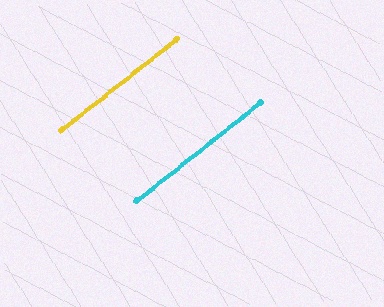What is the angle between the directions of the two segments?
Approximately 0 degrees.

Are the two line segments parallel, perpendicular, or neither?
Parallel — their directions differ by only 0.1°.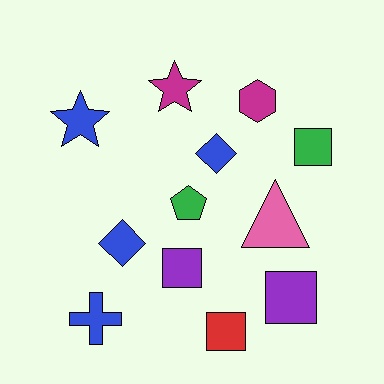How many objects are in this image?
There are 12 objects.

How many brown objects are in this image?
There are no brown objects.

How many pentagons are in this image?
There is 1 pentagon.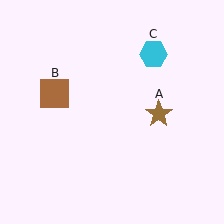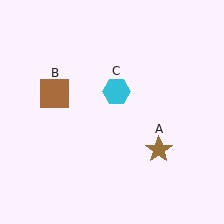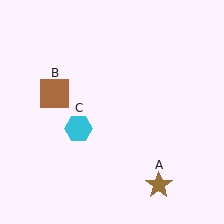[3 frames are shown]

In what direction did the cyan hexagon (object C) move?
The cyan hexagon (object C) moved down and to the left.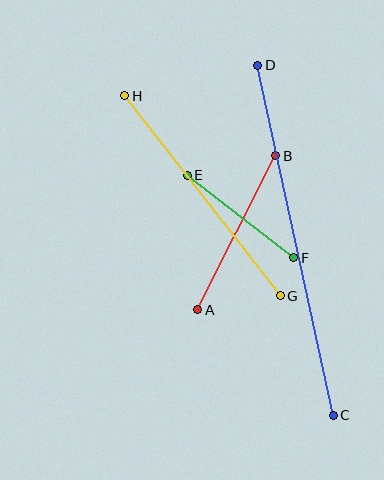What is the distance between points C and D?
The distance is approximately 358 pixels.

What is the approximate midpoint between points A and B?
The midpoint is at approximately (237, 233) pixels.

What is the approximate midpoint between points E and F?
The midpoint is at approximately (240, 217) pixels.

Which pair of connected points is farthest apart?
Points C and D are farthest apart.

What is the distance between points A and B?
The distance is approximately 173 pixels.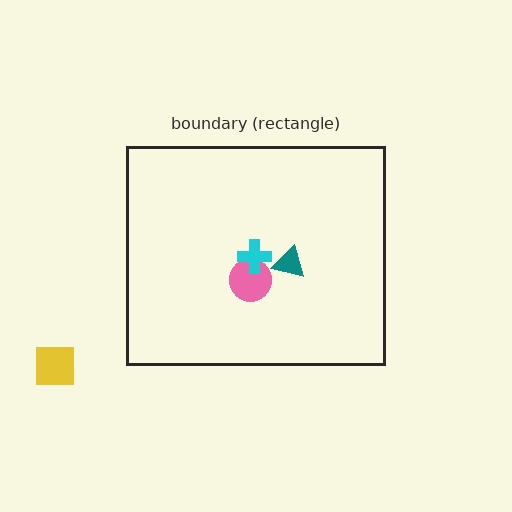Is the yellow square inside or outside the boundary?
Outside.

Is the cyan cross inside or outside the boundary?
Inside.